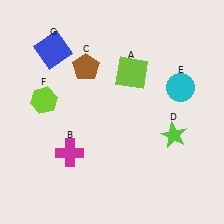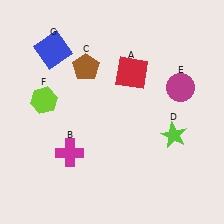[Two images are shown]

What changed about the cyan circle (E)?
In Image 1, E is cyan. In Image 2, it changed to magenta.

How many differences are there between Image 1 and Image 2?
There are 2 differences between the two images.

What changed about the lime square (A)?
In Image 1, A is lime. In Image 2, it changed to red.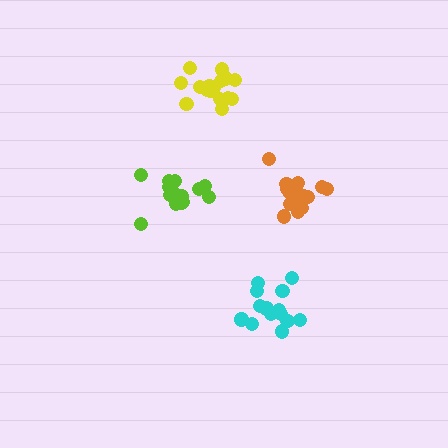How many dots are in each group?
Group 1: 14 dots, Group 2: 15 dots, Group 3: 17 dots, Group 4: 15 dots (61 total).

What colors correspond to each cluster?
The clusters are colored: cyan, orange, yellow, lime.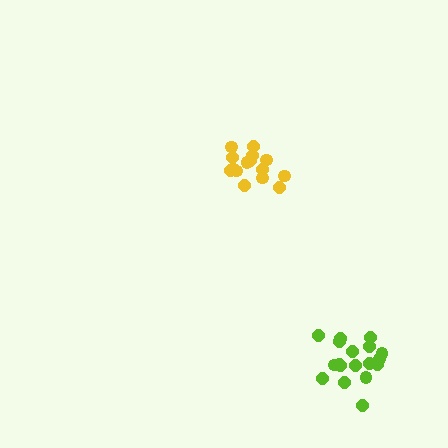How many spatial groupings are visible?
There are 2 spatial groupings.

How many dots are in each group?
Group 1: 18 dots, Group 2: 15 dots (33 total).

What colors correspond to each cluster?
The clusters are colored: lime, yellow.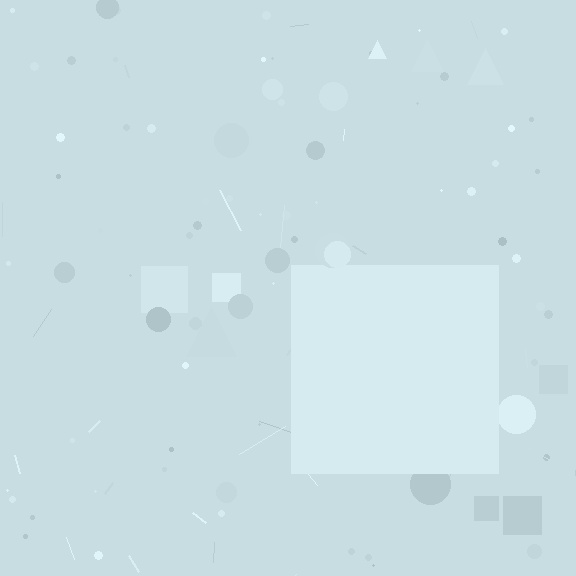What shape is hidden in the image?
A square is hidden in the image.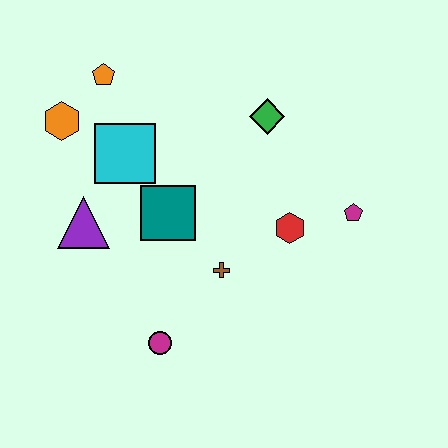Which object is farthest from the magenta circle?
The orange pentagon is farthest from the magenta circle.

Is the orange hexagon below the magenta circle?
No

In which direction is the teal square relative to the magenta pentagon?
The teal square is to the left of the magenta pentagon.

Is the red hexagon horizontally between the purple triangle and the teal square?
No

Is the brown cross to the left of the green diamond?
Yes